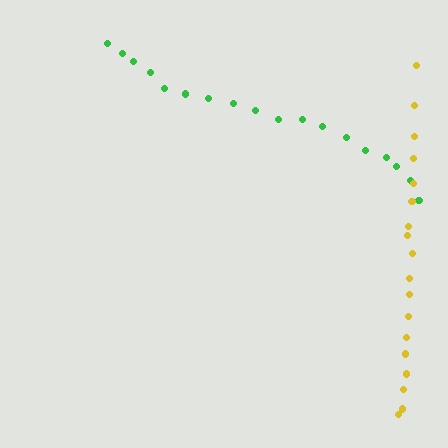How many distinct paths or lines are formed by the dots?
There are 2 distinct paths.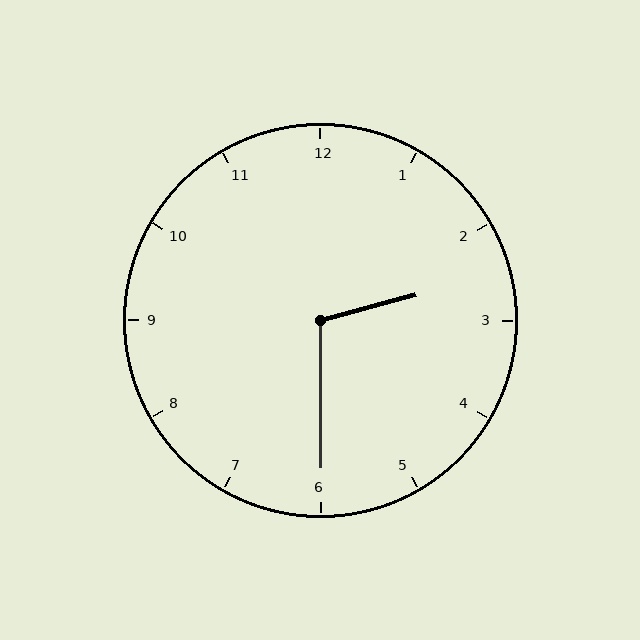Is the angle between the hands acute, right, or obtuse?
It is obtuse.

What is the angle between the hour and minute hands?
Approximately 105 degrees.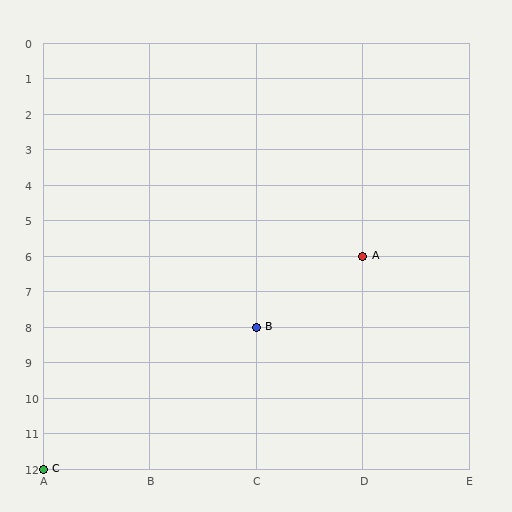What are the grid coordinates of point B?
Point B is at grid coordinates (C, 8).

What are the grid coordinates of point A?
Point A is at grid coordinates (D, 6).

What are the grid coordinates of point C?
Point C is at grid coordinates (A, 12).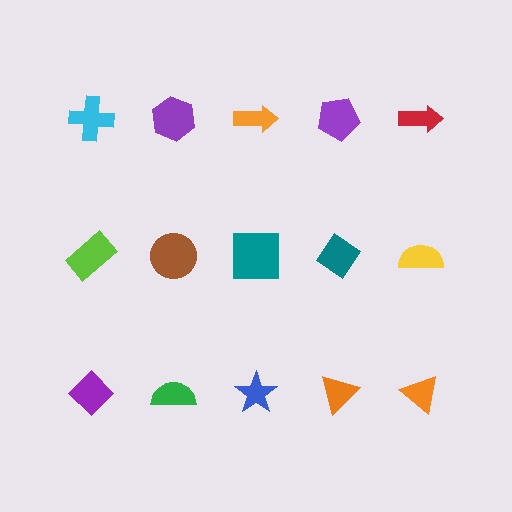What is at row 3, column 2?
A green semicircle.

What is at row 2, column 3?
A teal square.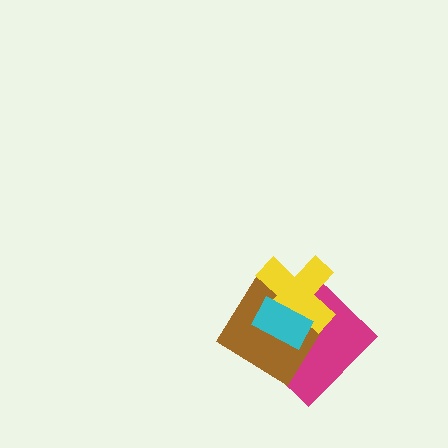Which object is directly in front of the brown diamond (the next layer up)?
The yellow cross is directly in front of the brown diamond.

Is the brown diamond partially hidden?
Yes, it is partially covered by another shape.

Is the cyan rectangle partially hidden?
No, no other shape covers it.